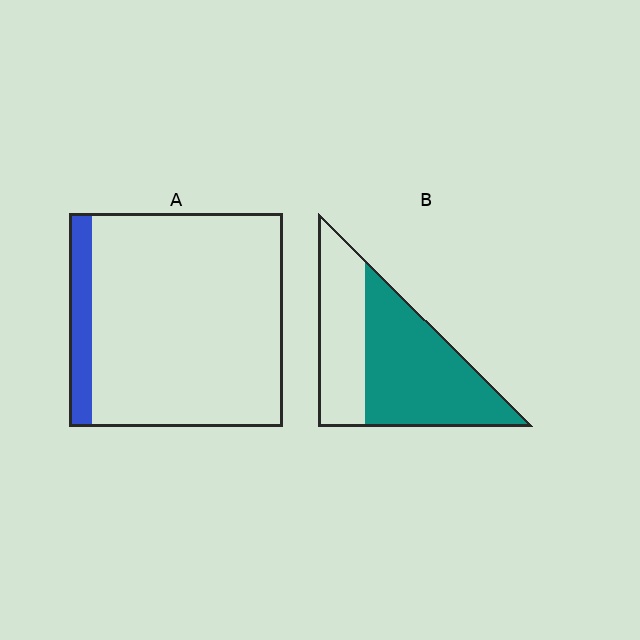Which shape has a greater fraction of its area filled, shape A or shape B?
Shape B.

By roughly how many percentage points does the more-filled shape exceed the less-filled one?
By roughly 50 percentage points (B over A).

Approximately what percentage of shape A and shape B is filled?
A is approximately 10% and B is approximately 60%.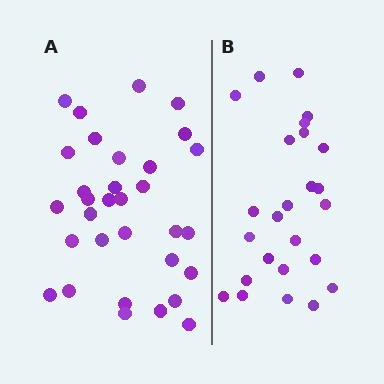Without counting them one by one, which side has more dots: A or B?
Region A (the left region) has more dots.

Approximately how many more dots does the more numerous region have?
Region A has roughly 8 or so more dots than region B.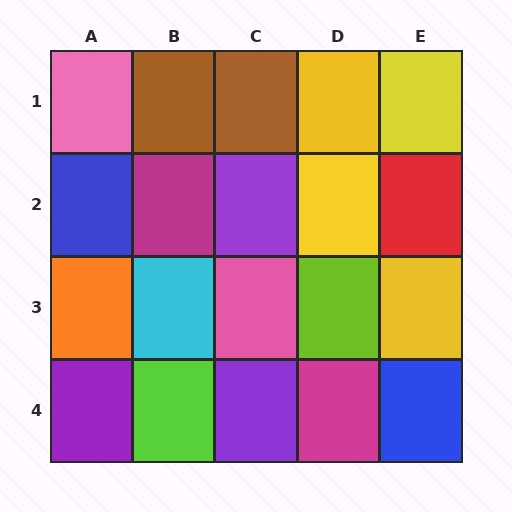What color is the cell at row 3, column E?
Yellow.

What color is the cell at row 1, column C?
Brown.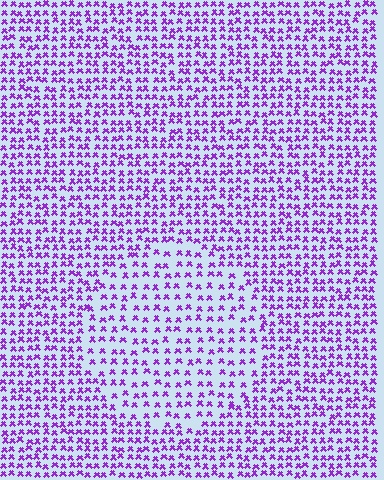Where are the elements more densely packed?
The elements are more densely packed outside the circle boundary.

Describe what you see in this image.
The image contains small purple elements arranged at two different densities. A circle-shaped region is visible where the elements are less densely packed than the surrounding area.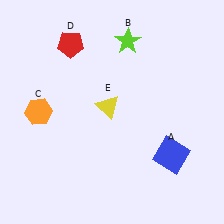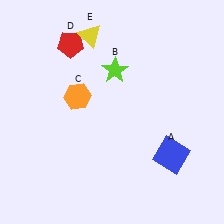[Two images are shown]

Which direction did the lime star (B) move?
The lime star (B) moved down.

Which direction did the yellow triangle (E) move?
The yellow triangle (E) moved up.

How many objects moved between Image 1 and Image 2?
3 objects moved between the two images.